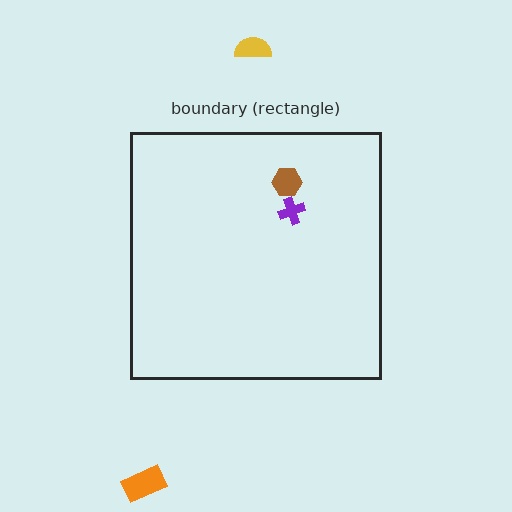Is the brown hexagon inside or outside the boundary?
Inside.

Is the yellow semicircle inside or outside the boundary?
Outside.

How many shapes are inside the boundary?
2 inside, 2 outside.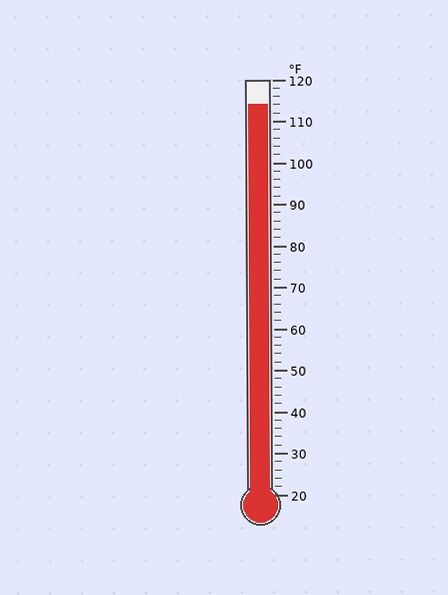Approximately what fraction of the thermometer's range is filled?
The thermometer is filled to approximately 95% of its range.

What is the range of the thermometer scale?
The thermometer scale ranges from 20°F to 120°F.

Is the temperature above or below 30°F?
The temperature is above 30°F.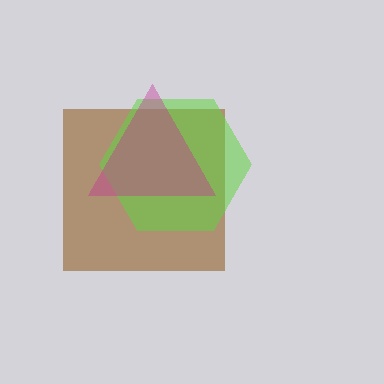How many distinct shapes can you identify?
There are 3 distinct shapes: a brown square, a lime hexagon, a magenta triangle.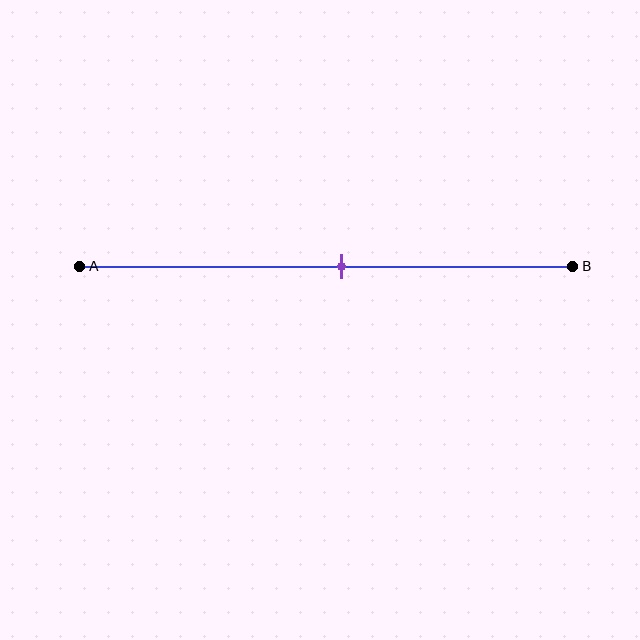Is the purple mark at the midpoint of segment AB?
No, the mark is at about 55% from A, not at the 50% midpoint.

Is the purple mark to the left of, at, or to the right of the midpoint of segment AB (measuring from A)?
The purple mark is to the right of the midpoint of segment AB.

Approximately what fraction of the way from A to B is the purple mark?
The purple mark is approximately 55% of the way from A to B.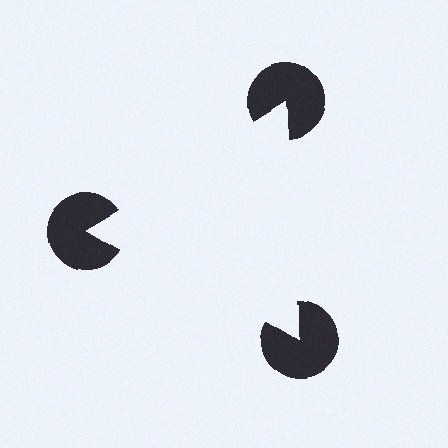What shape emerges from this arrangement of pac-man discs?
An illusory triangle — its edges are inferred from the aligned wedge cuts in the pac-man discs, not physically drawn.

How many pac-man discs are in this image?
There are 3 — one at each vertex of the illusory triangle.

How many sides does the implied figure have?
3 sides.